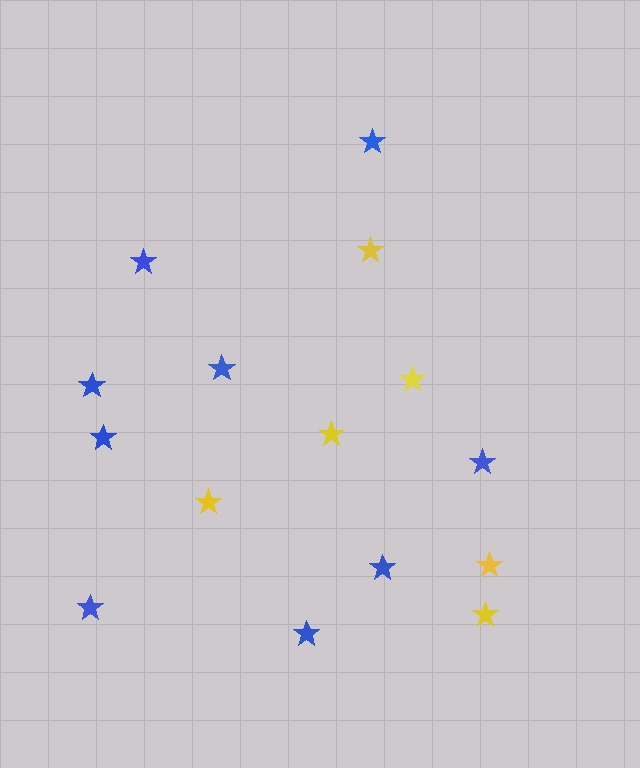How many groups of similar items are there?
There are 2 groups: one group of yellow stars (6) and one group of blue stars (9).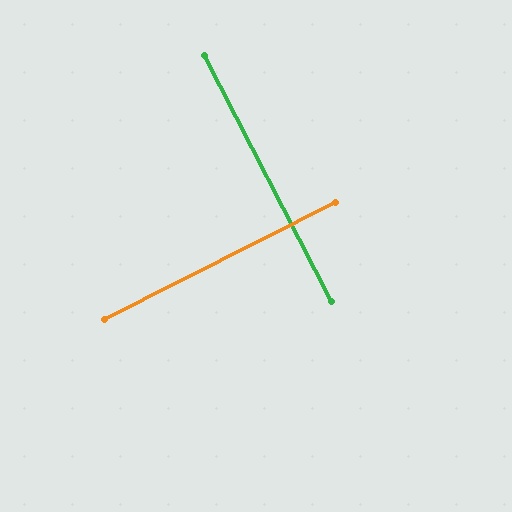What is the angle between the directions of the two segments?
Approximately 90 degrees.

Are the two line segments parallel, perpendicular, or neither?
Perpendicular — they meet at approximately 90°.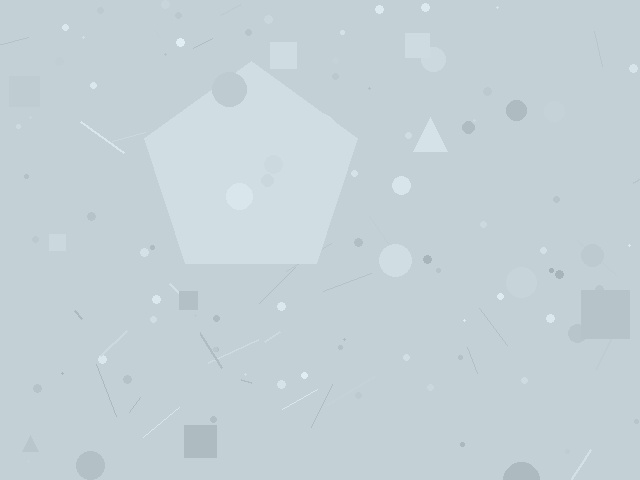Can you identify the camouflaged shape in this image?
The camouflaged shape is a pentagon.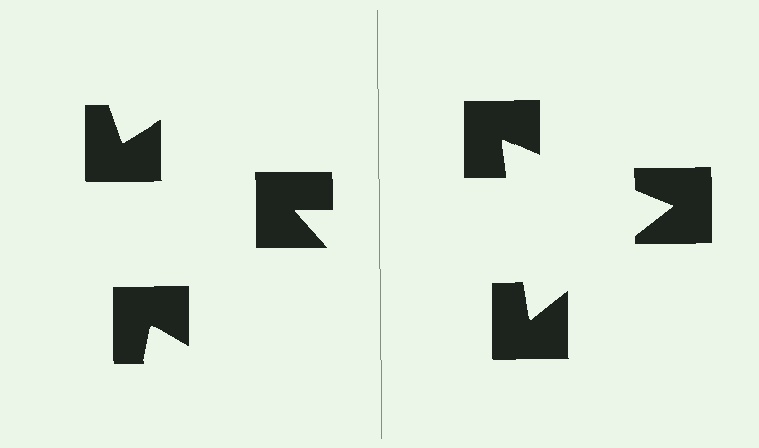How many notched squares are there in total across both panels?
6 — 3 on each side.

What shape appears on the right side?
An illusory triangle.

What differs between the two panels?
The notched squares are positioned identically on both sides; only the wedge orientations differ. On the right they align to a triangle; on the left they are misaligned.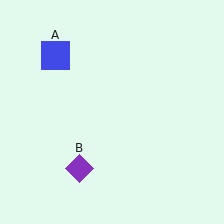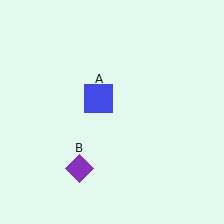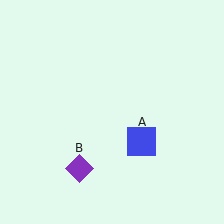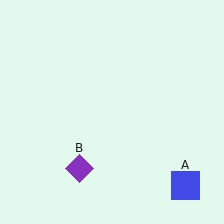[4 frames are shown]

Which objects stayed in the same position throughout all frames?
Purple diamond (object B) remained stationary.